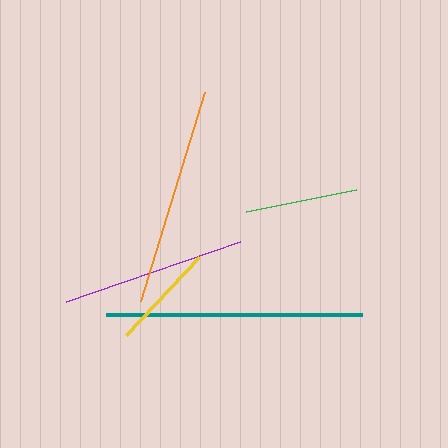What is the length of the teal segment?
The teal segment is approximately 256 pixels long.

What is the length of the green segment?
The green segment is approximately 112 pixels long.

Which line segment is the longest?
The teal line is the longest at approximately 256 pixels.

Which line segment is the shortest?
The yellow line is the shortest at approximately 107 pixels.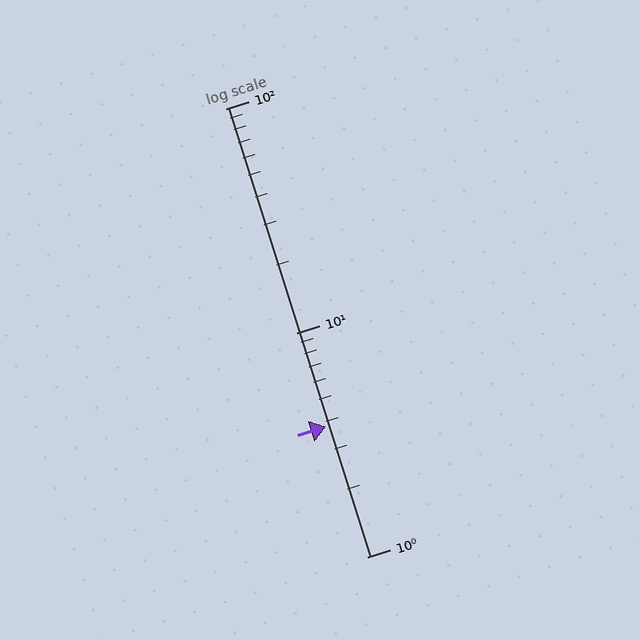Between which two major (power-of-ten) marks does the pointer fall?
The pointer is between 1 and 10.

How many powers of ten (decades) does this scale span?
The scale spans 2 decades, from 1 to 100.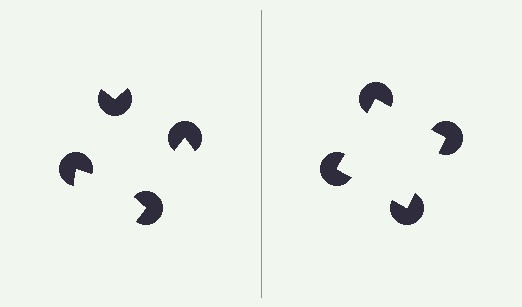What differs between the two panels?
The pac-man discs are positioned identically on both sides; only the wedge orientations differ. On the right they align to a square; on the left they are misaligned.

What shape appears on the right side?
An illusory square.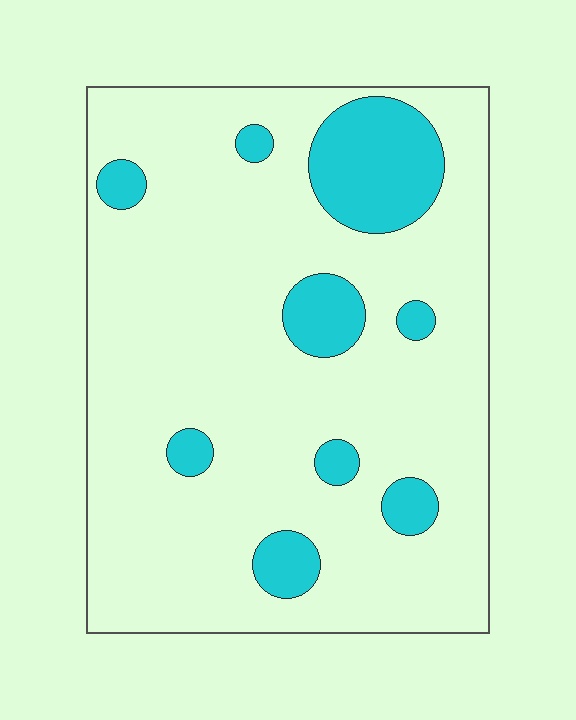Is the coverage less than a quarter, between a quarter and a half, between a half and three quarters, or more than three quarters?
Less than a quarter.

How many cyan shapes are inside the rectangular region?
9.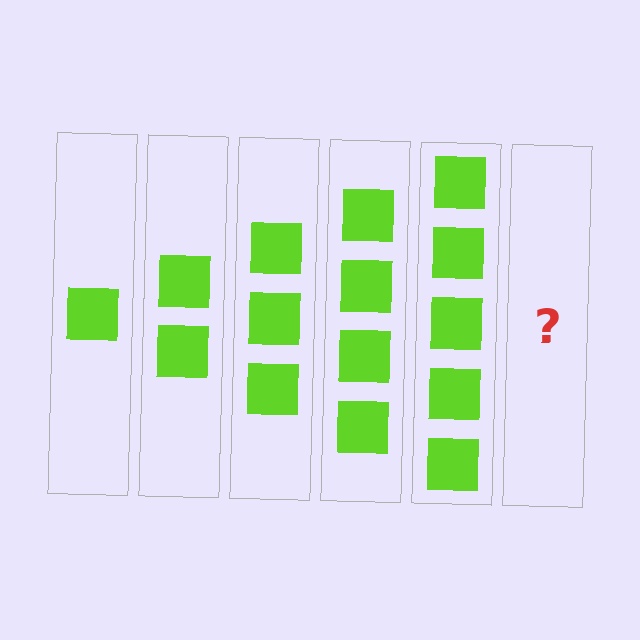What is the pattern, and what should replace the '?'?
The pattern is that each step adds one more square. The '?' should be 6 squares.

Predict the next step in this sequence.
The next step is 6 squares.